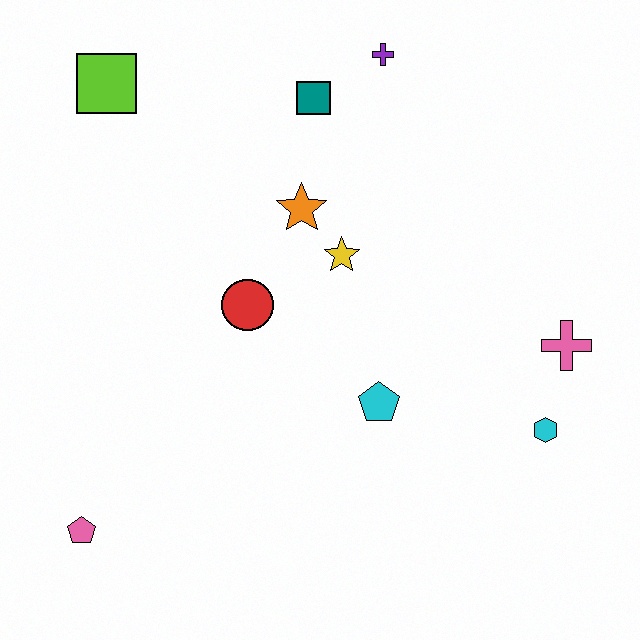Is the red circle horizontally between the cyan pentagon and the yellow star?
No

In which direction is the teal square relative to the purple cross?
The teal square is to the left of the purple cross.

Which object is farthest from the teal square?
The pink pentagon is farthest from the teal square.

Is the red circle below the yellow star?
Yes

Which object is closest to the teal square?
The purple cross is closest to the teal square.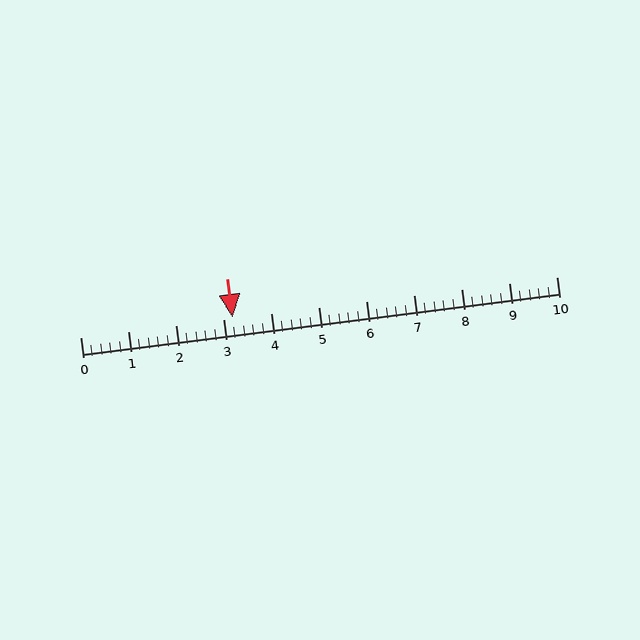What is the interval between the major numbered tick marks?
The major tick marks are spaced 1 units apart.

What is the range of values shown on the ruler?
The ruler shows values from 0 to 10.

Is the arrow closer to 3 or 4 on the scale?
The arrow is closer to 3.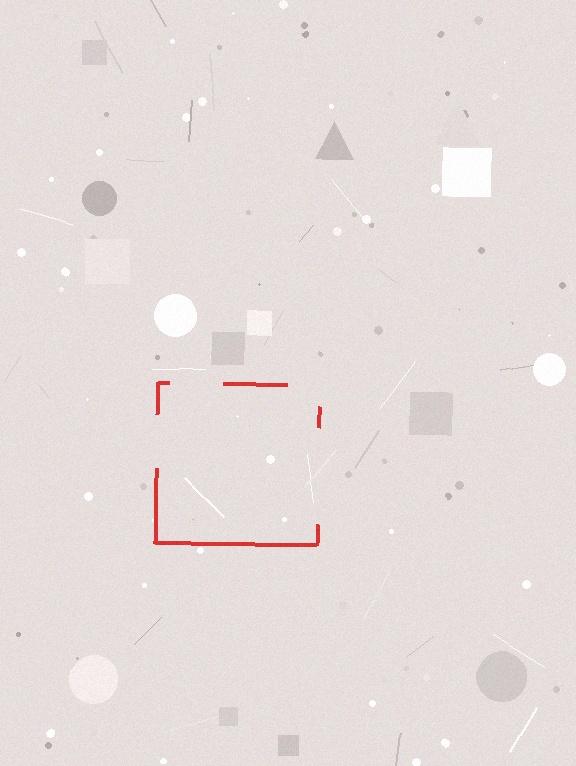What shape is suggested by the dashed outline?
The dashed outline suggests a square.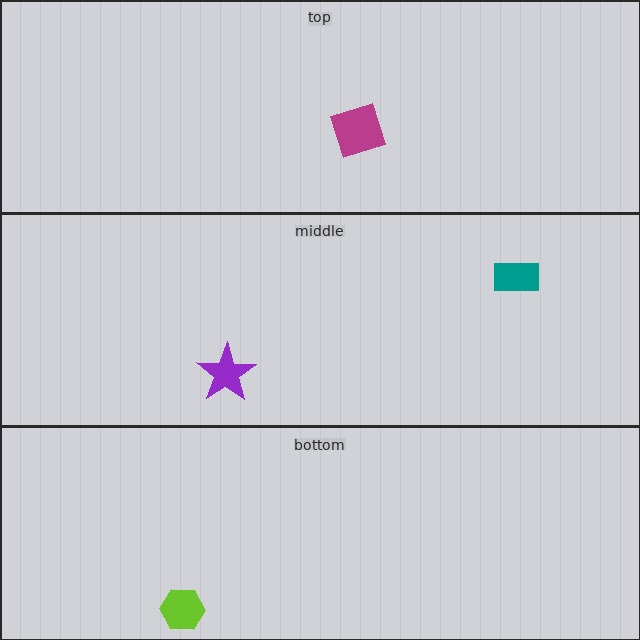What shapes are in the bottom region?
The lime hexagon.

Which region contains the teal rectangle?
The middle region.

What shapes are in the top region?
The magenta square.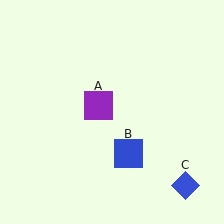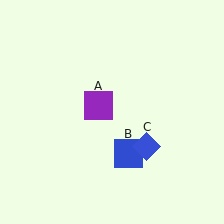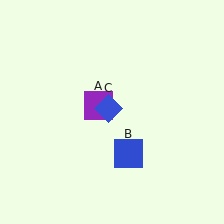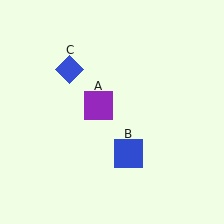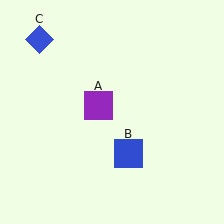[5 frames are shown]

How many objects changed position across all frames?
1 object changed position: blue diamond (object C).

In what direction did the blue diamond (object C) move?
The blue diamond (object C) moved up and to the left.